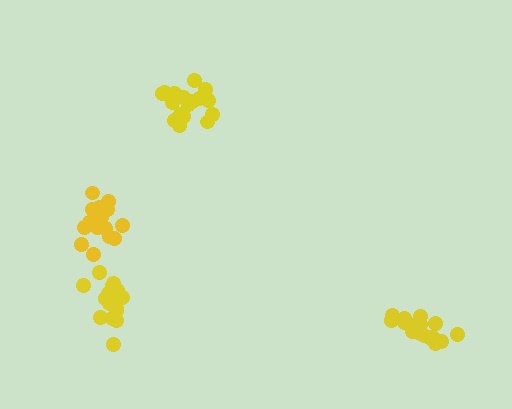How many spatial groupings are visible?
There are 4 spatial groupings.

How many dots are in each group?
Group 1: 18 dots, Group 2: 15 dots, Group 3: 16 dots, Group 4: 15 dots (64 total).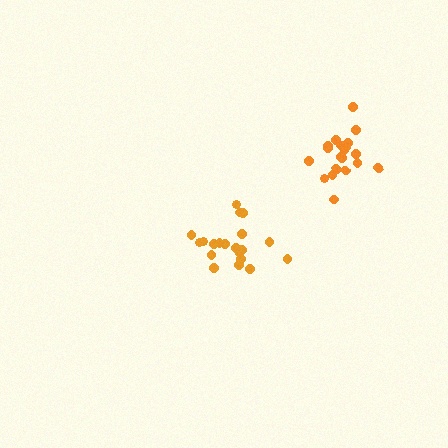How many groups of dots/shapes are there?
There are 2 groups.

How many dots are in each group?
Group 1: 20 dots, Group 2: 21 dots (41 total).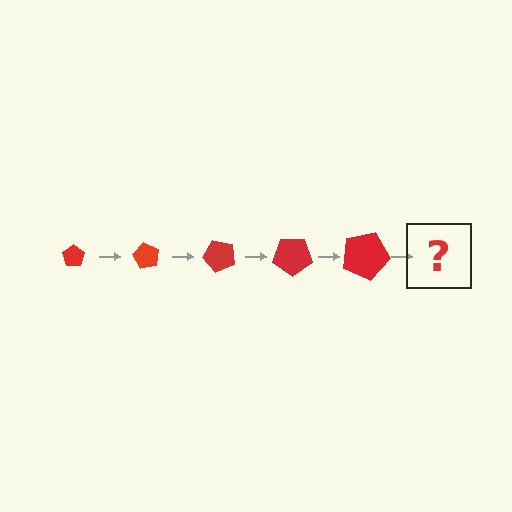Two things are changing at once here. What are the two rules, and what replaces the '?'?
The two rules are that the pentagon grows larger each step and it rotates 60 degrees each step. The '?' should be a pentagon, larger than the previous one and rotated 300 degrees from the start.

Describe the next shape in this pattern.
It should be a pentagon, larger than the previous one and rotated 300 degrees from the start.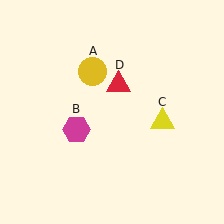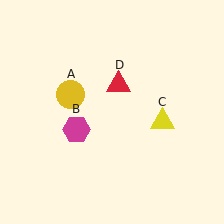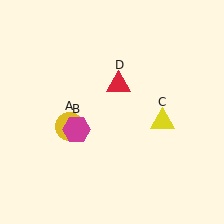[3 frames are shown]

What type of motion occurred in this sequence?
The yellow circle (object A) rotated counterclockwise around the center of the scene.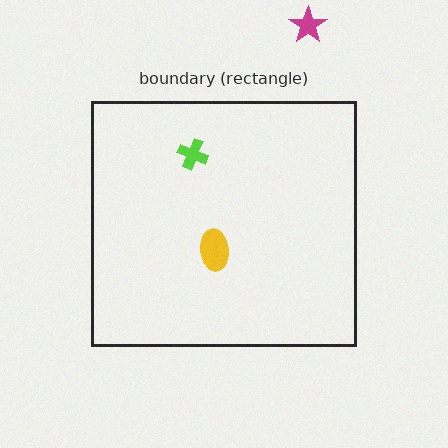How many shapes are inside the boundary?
2 inside, 1 outside.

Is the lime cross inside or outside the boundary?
Inside.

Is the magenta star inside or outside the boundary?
Outside.